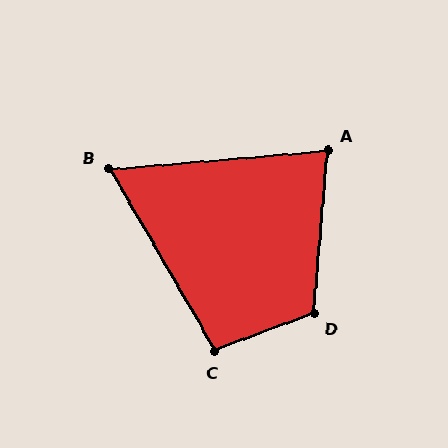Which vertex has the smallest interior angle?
B, at approximately 65 degrees.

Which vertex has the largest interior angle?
D, at approximately 115 degrees.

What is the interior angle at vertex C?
Approximately 100 degrees (obtuse).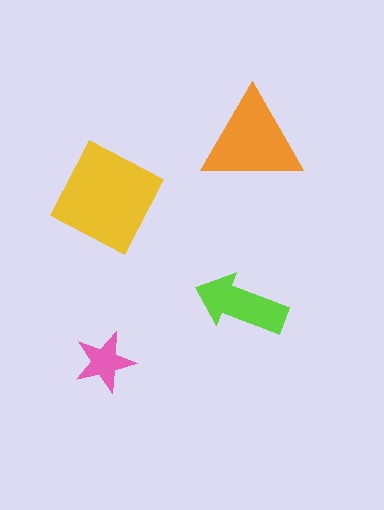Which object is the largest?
The yellow diamond.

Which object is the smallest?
The pink star.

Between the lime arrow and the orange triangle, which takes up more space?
The orange triangle.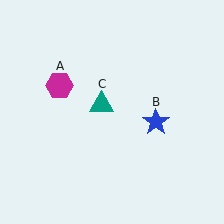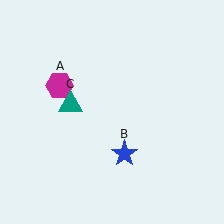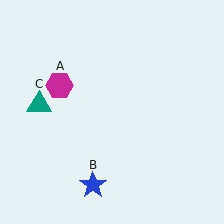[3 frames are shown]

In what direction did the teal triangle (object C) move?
The teal triangle (object C) moved left.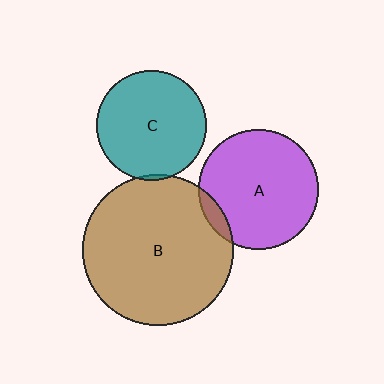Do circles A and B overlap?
Yes.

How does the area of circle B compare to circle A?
Approximately 1.6 times.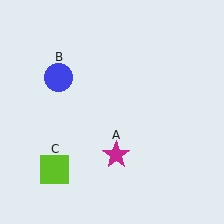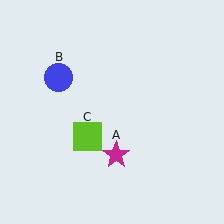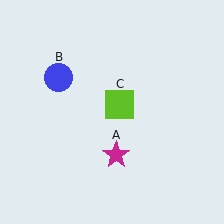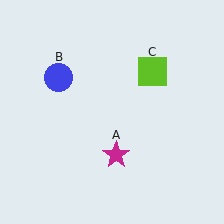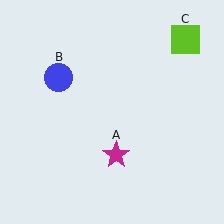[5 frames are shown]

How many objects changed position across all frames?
1 object changed position: lime square (object C).